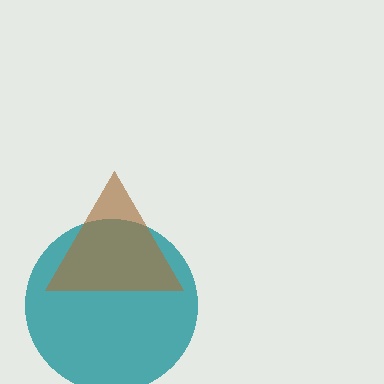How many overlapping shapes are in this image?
There are 2 overlapping shapes in the image.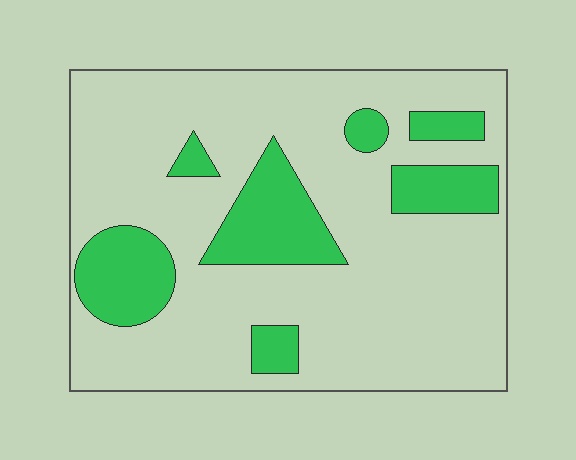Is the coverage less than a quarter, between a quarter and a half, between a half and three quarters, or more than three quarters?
Less than a quarter.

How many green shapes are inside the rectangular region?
7.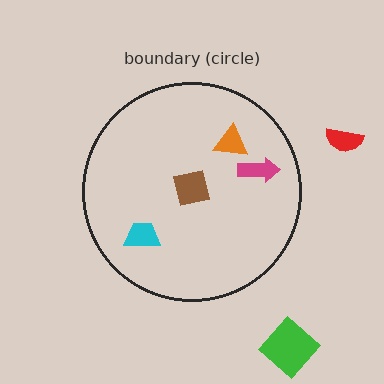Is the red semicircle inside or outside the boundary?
Outside.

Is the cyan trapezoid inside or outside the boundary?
Inside.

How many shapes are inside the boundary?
4 inside, 2 outside.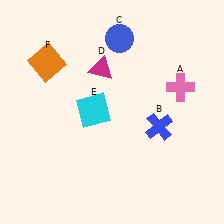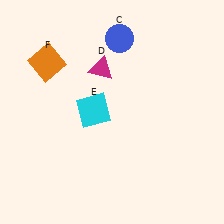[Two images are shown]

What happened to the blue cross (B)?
The blue cross (B) was removed in Image 2. It was in the bottom-right area of Image 1.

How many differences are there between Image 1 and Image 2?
There are 2 differences between the two images.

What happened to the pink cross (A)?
The pink cross (A) was removed in Image 2. It was in the top-right area of Image 1.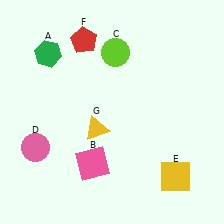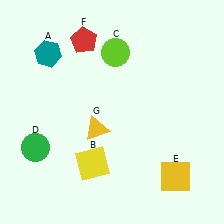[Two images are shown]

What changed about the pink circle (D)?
In Image 1, D is pink. In Image 2, it changed to green.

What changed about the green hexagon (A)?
In Image 1, A is green. In Image 2, it changed to teal.